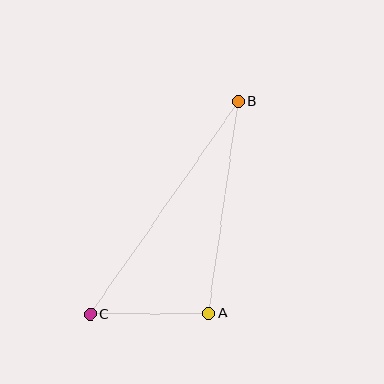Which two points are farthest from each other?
Points B and C are farthest from each other.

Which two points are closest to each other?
Points A and C are closest to each other.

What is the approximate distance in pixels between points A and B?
The distance between A and B is approximately 213 pixels.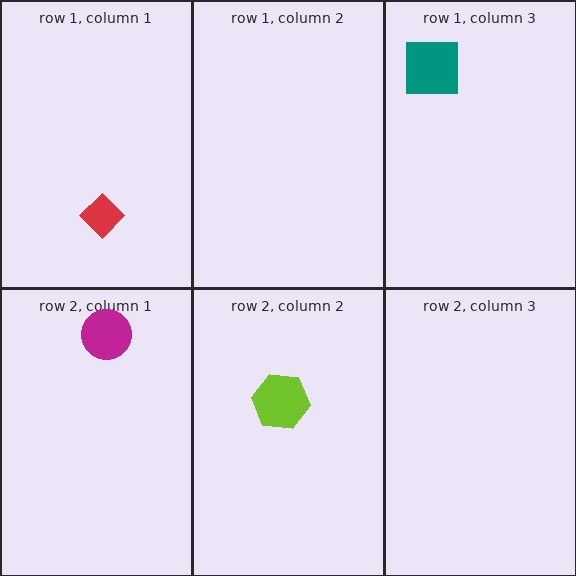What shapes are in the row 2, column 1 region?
The magenta circle.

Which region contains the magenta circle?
The row 2, column 1 region.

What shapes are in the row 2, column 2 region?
The lime hexagon.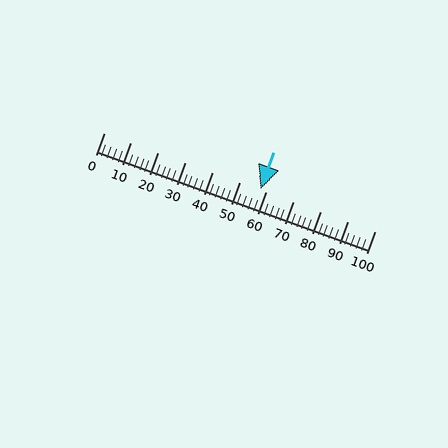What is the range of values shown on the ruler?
The ruler shows values from 0 to 100.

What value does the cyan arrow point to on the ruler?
The cyan arrow points to approximately 58.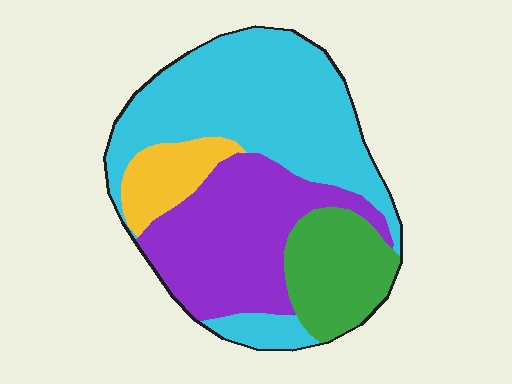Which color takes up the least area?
Yellow, at roughly 10%.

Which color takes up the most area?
Cyan, at roughly 45%.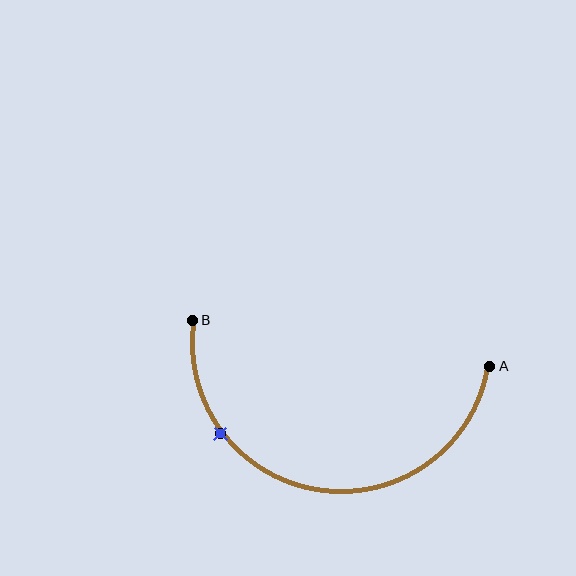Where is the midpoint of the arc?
The arc midpoint is the point on the curve farthest from the straight line joining A and B. It sits below that line.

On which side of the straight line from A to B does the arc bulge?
The arc bulges below the straight line connecting A and B.